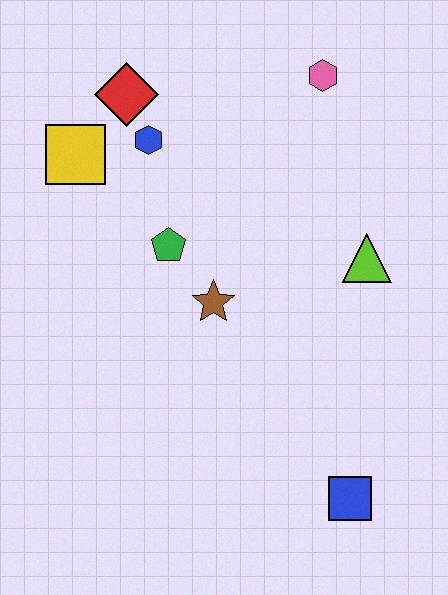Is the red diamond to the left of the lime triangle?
Yes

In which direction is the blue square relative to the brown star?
The blue square is below the brown star.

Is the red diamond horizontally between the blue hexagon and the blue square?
No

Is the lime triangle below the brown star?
No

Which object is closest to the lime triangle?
The brown star is closest to the lime triangle.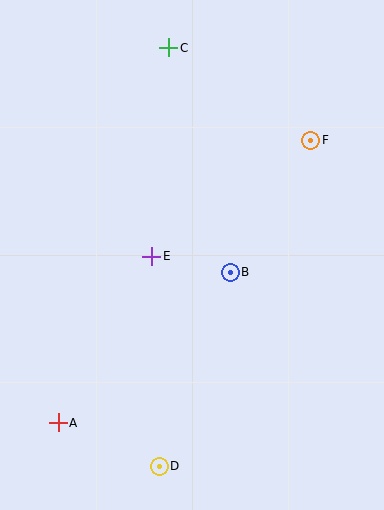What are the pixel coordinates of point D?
Point D is at (159, 466).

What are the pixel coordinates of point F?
Point F is at (311, 140).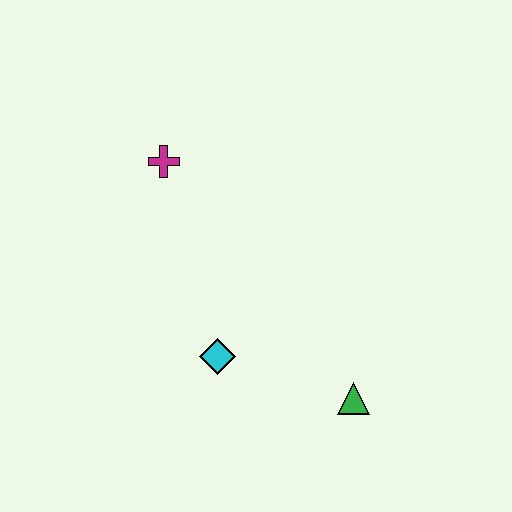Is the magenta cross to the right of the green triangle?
No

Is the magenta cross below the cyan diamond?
No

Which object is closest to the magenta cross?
The cyan diamond is closest to the magenta cross.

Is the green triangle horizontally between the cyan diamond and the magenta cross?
No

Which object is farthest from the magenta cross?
The green triangle is farthest from the magenta cross.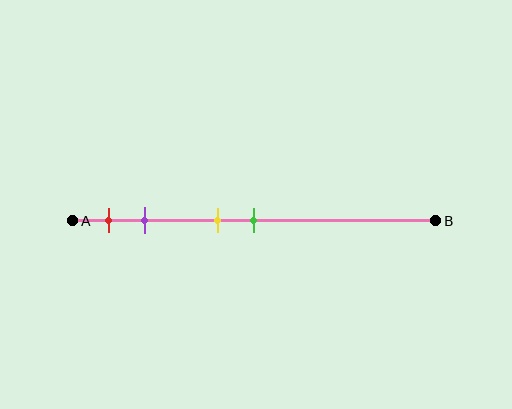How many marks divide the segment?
There are 4 marks dividing the segment.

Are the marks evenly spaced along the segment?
No, the marks are not evenly spaced.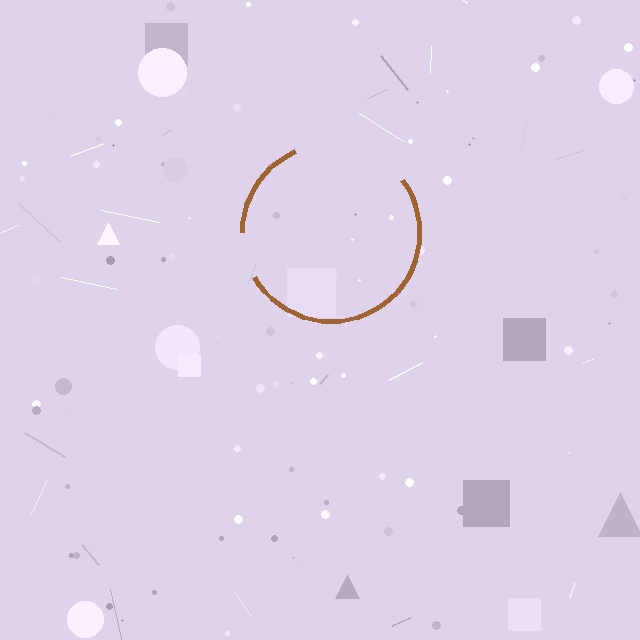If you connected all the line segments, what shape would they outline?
They would outline a circle.